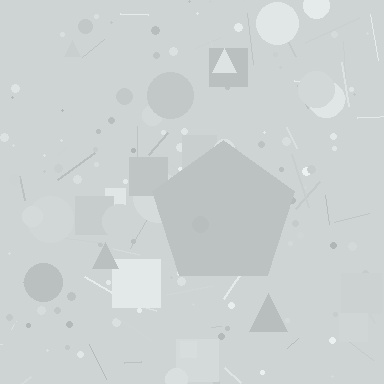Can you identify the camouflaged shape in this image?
The camouflaged shape is a pentagon.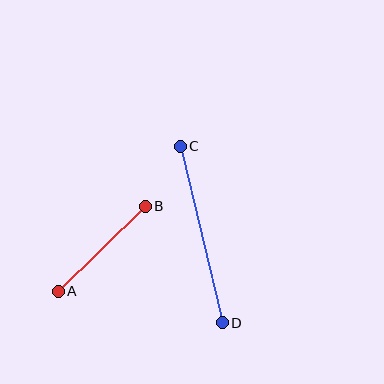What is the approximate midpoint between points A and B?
The midpoint is at approximately (102, 249) pixels.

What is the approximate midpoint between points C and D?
The midpoint is at approximately (201, 235) pixels.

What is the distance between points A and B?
The distance is approximately 121 pixels.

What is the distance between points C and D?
The distance is approximately 181 pixels.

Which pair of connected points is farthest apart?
Points C and D are farthest apart.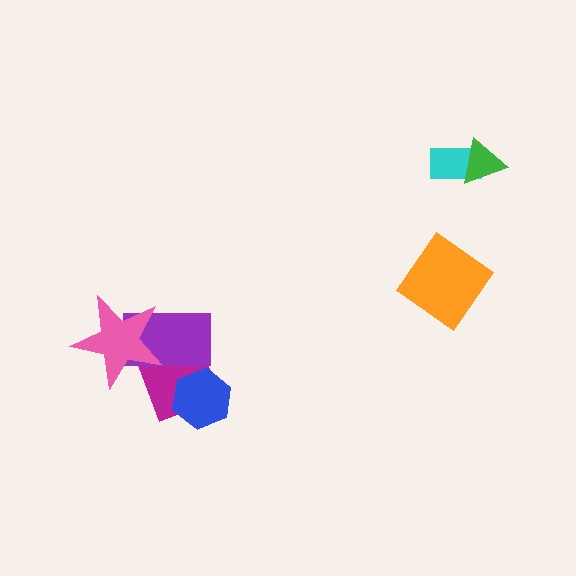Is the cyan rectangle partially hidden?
Yes, it is partially covered by another shape.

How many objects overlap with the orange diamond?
0 objects overlap with the orange diamond.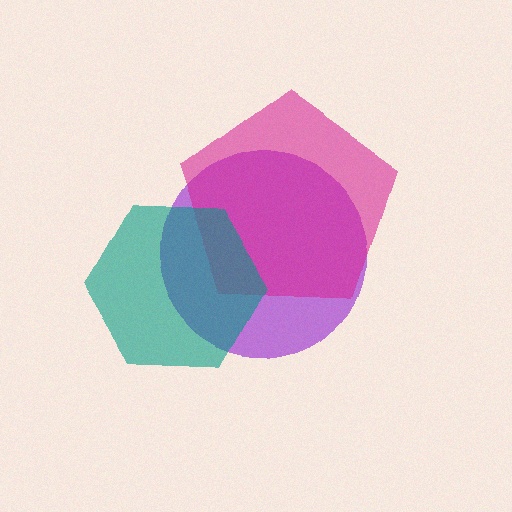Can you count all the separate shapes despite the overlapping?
Yes, there are 3 separate shapes.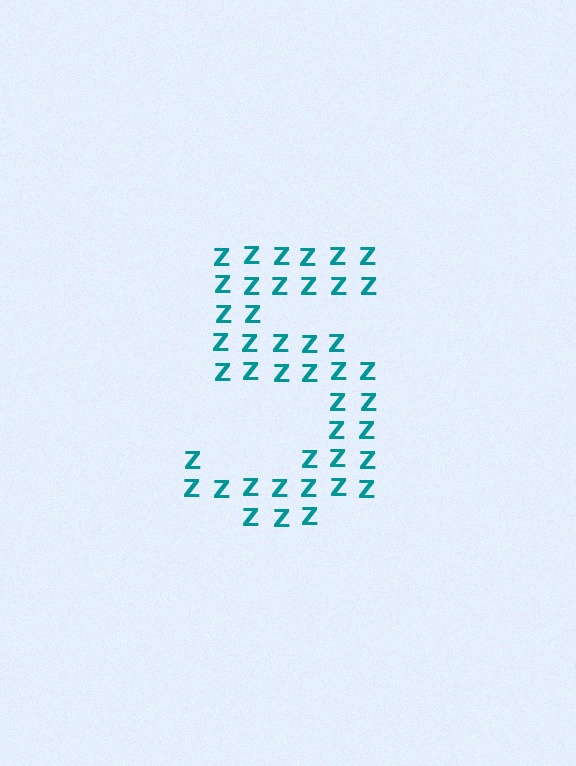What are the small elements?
The small elements are letter Z's.